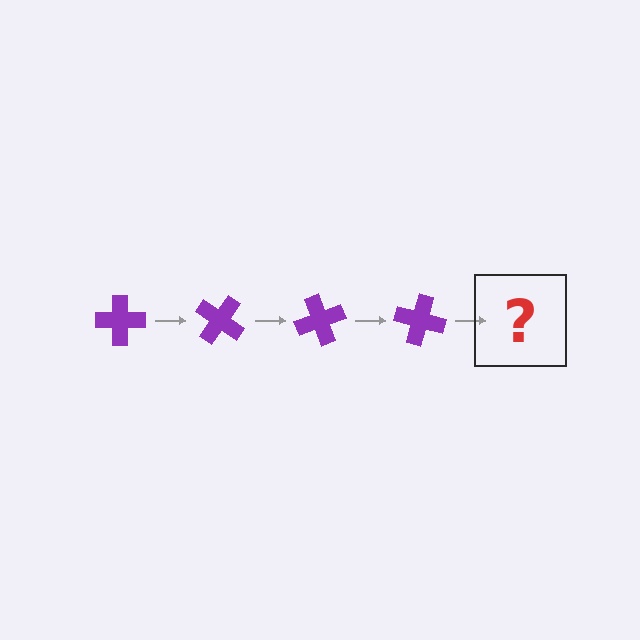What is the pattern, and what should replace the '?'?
The pattern is that the cross rotates 35 degrees each step. The '?' should be a purple cross rotated 140 degrees.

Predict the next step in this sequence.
The next step is a purple cross rotated 140 degrees.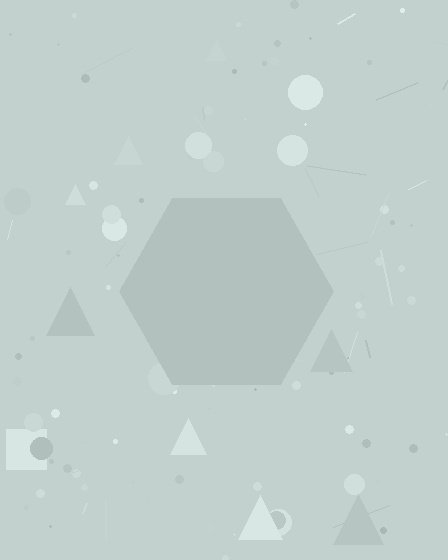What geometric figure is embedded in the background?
A hexagon is embedded in the background.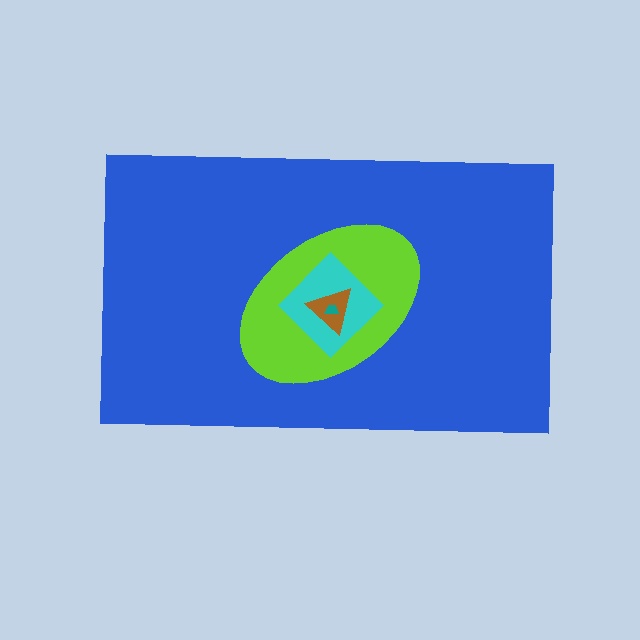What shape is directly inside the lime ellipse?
The cyan diamond.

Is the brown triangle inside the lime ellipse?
Yes.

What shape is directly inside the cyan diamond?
The brown triangle.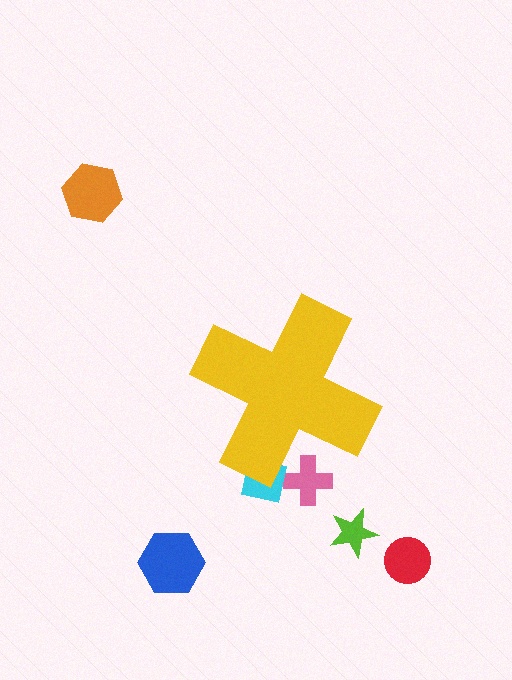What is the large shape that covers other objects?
A yellow cross.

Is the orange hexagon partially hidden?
No, the orange hexagon is fully visible.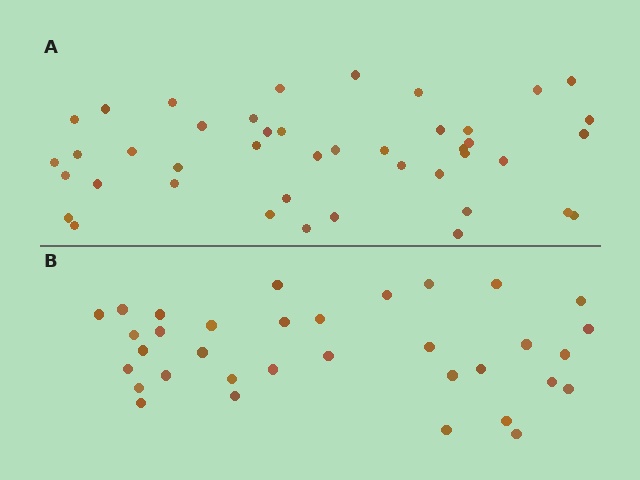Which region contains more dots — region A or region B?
Region A (the top region) has more dots.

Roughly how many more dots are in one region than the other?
Region A has roughly 8 or so more dots than region B.